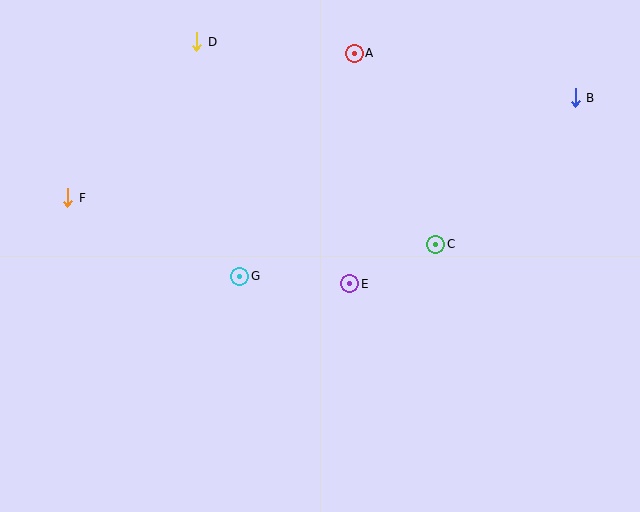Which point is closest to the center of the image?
Point E at (350, 284) is closest to the center.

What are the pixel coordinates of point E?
Point E is at (350, 284).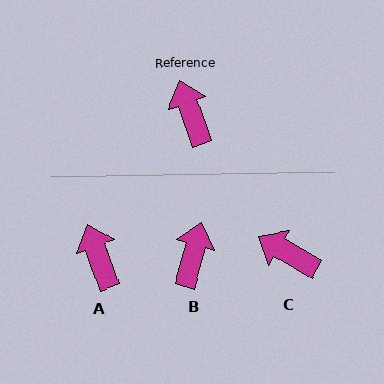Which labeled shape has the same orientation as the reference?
A.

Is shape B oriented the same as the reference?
No, it is off by about 34 degrees.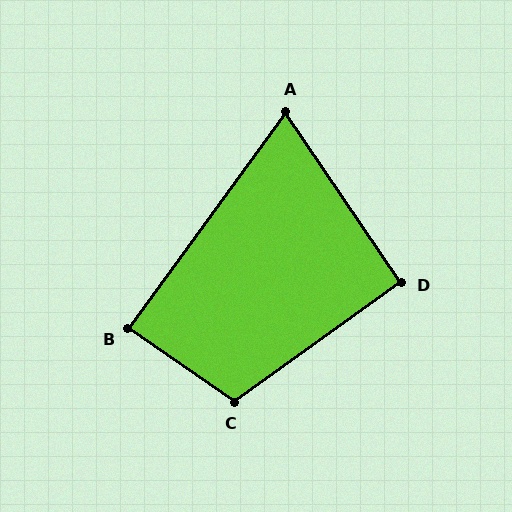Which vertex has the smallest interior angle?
A, at approximately 70 degrees.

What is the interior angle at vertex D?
Approximately 92 degrees (approximately right).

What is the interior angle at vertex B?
Approximately 88 degrees (approximately right).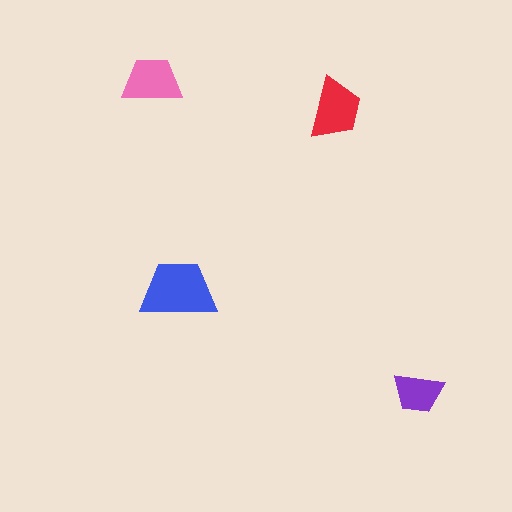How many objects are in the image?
There are 4 objects in the image.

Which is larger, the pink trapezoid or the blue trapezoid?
The blue one.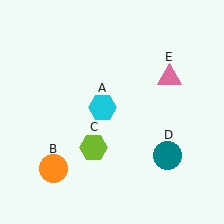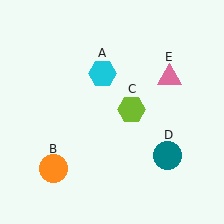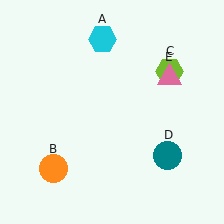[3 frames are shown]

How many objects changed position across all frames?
2 objects changed position: cyan hexagon (object A), lime hexagon (object C).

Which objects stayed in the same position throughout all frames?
Orange circle (object B) and teal circle (object D) and pink triangle (object E) remained stationary.